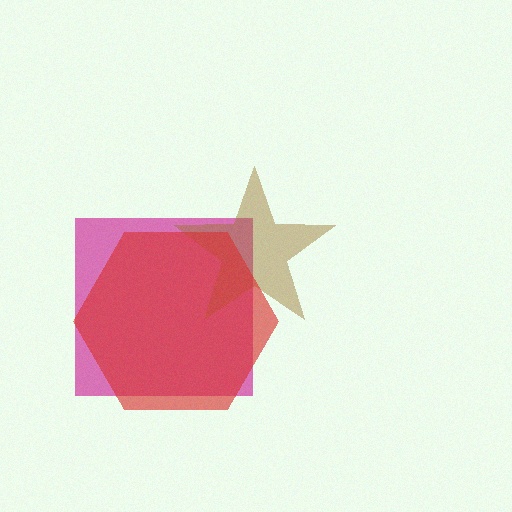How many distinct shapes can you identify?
There are 3 distinct shapes: a magenta square, a brown star, a red hexagon.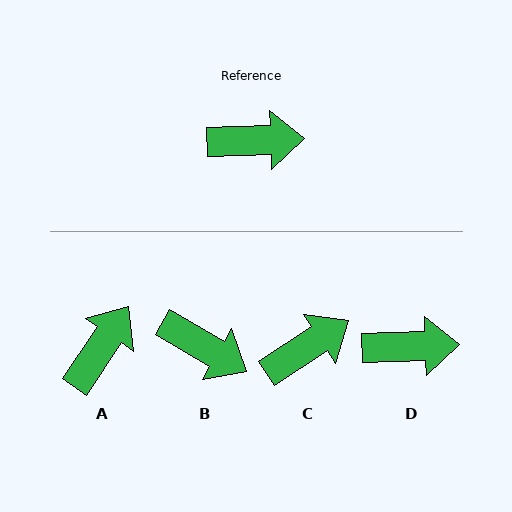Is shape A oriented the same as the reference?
No, it is off by about 54 degrees.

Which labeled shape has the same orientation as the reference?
D.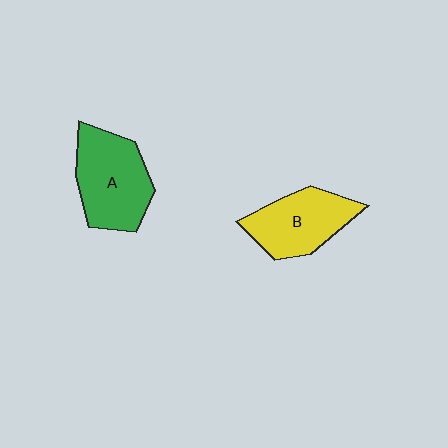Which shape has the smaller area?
Shape B (yellow).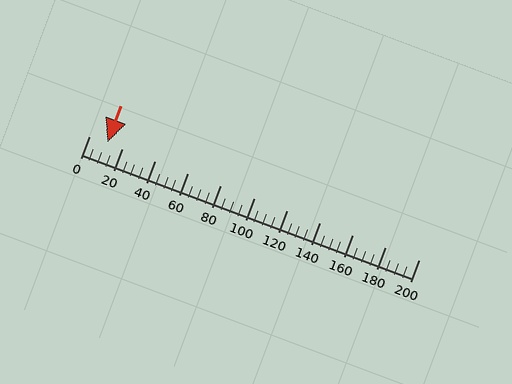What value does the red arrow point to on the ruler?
The red arrow points to approximately 11.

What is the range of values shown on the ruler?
The ruler shows values from 0 to 200.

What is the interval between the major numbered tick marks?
The major tick marks are spaced 20 units apart.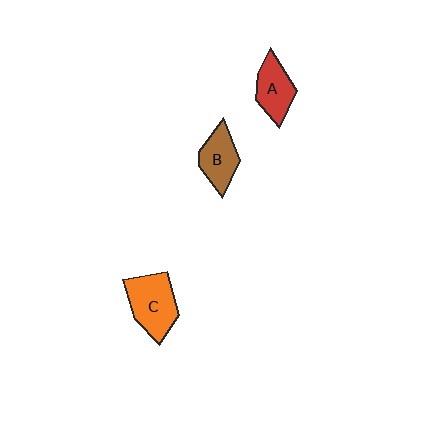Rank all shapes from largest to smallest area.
From largest to smallest: C (orange), A (red), B (brown).